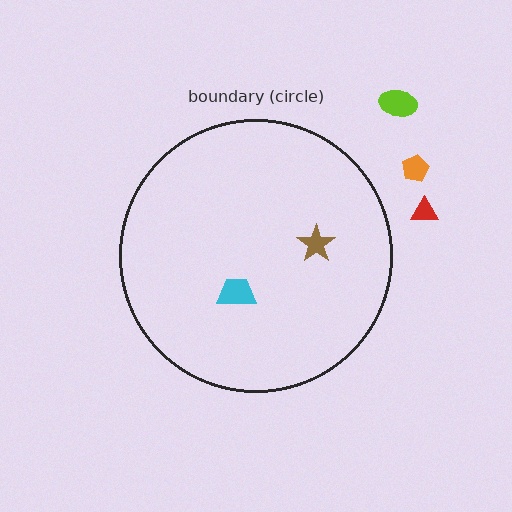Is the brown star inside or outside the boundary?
Inside.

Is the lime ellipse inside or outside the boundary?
Outside.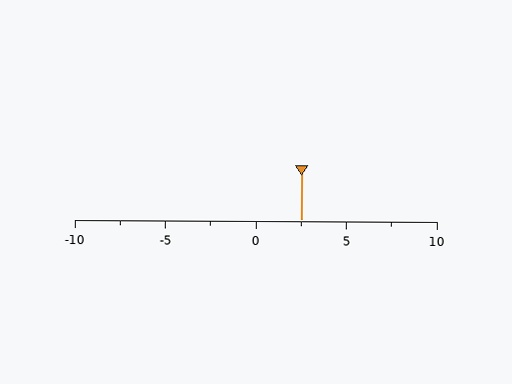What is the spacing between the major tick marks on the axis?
The major ticks are spaced 5 apart.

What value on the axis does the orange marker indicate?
The marker indicates approximately 2.5.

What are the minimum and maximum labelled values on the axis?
The axis runs from -10 to 10.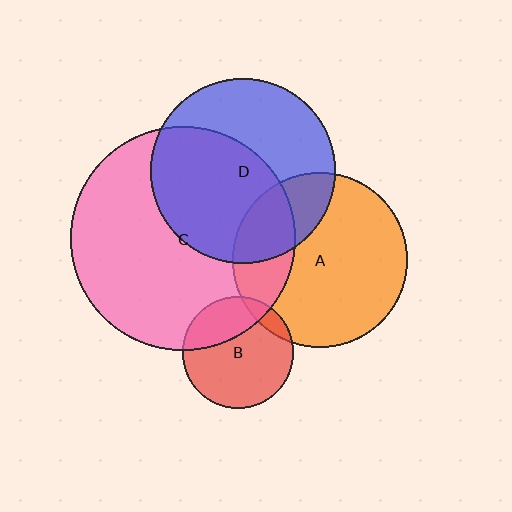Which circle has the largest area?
Circle C (pink).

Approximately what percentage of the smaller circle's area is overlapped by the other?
Approximately 10%.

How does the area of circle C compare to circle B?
Approximately 4.1 times.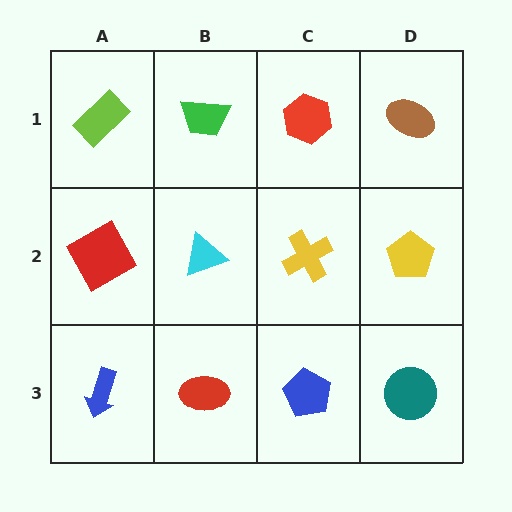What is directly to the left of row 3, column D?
A blue pentagon.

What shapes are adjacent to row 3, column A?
A red square (row 2, column A), a red ellipse (row 3, column B).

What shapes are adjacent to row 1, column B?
A cyan triangle (row 2, column B), a lime rectangle (row 1, column A), a red hexagon (row 1, column C).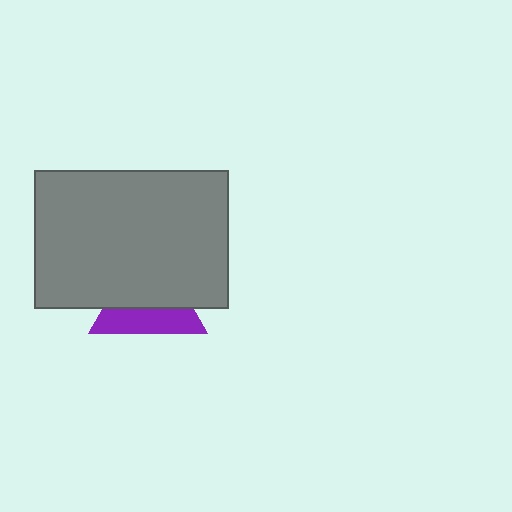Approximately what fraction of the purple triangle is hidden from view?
Roughly 59% of the purple triangle is hidden behind the gray rectangle.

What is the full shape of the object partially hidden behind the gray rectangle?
The partially hidden object is a purple triangle.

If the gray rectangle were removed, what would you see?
You would see the complete purple triangle.